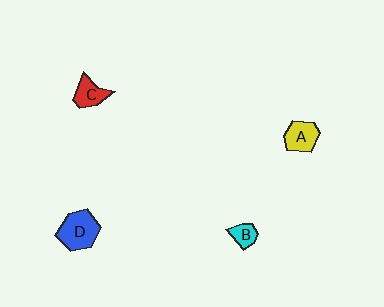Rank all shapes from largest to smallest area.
From largest to smallest: D (blue), A (yellow), C (red), B (cyan).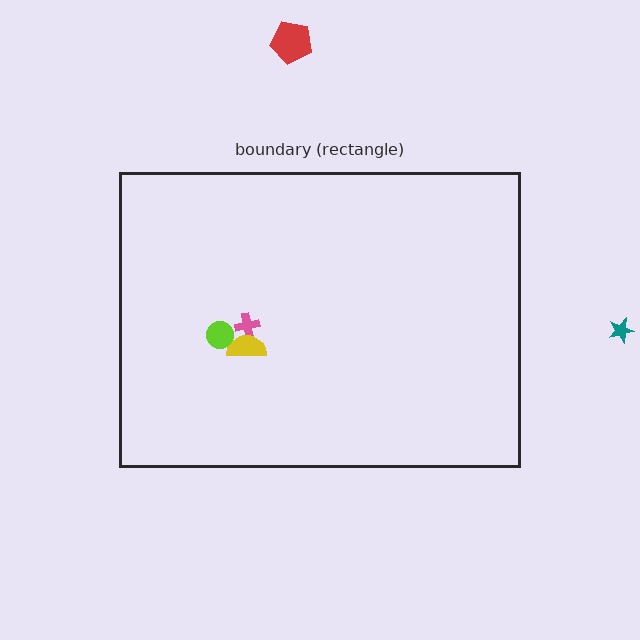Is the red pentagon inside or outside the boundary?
Outside.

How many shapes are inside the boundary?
3 inside, 2 outside.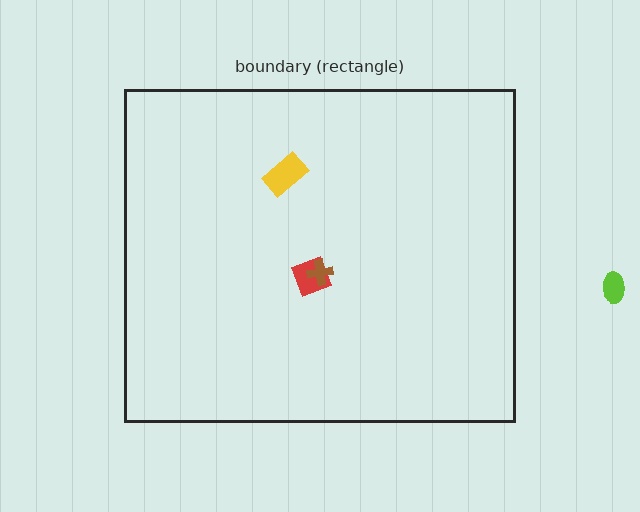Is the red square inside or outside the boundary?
Inside.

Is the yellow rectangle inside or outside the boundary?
Inside.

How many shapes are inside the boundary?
3 inside, 1 outside.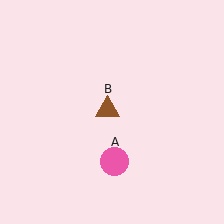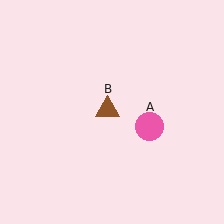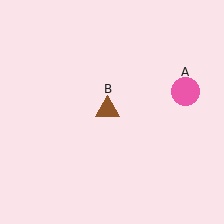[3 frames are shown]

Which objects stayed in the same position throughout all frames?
Brown triangle (object B) remained stationary.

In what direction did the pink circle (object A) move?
The pink circle (object A) moved up and to the right.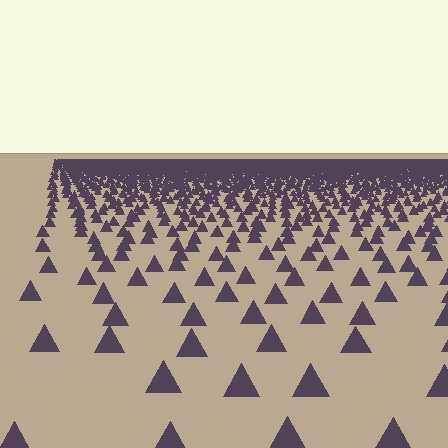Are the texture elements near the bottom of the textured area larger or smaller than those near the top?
Larger. Near the bottom, elements are closer to the viewer and appear at a bigger on-screen size.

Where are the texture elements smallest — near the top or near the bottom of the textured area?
Near the top.